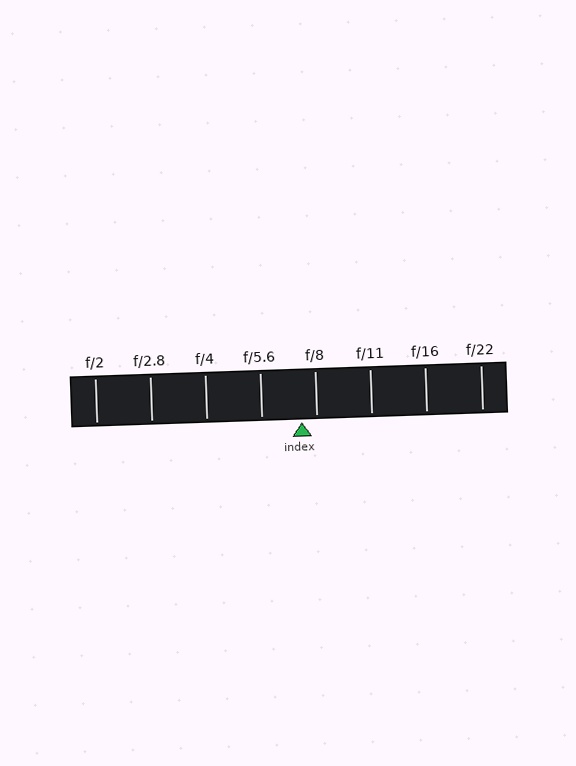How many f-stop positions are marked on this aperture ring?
There are 8 f-stop positions marked.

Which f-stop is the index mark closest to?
The index mark is closest to f/8.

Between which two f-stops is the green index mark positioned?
The index mark is between f/5.6 and f/8.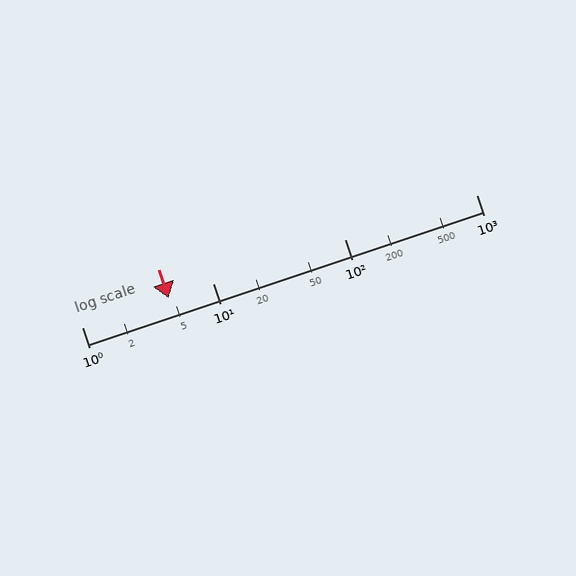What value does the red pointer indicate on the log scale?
The pointer indicates approximately 4.6.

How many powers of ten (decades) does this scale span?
The scale spans 3 decades, from 1 to 1000.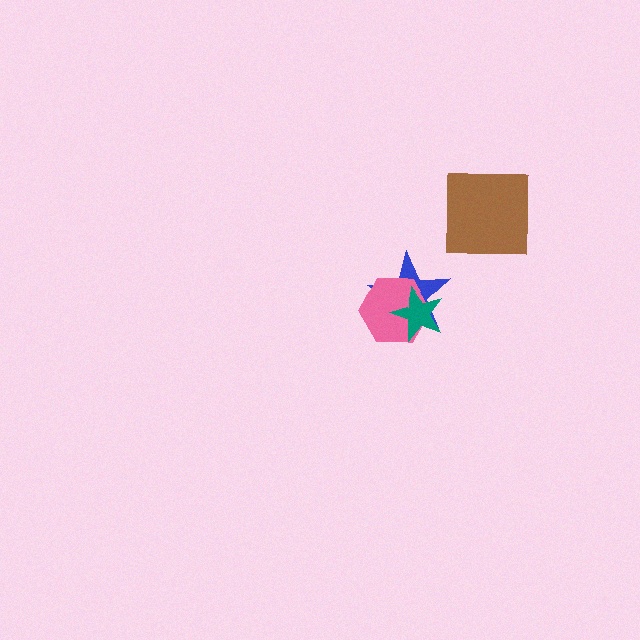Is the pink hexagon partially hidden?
Yes, it is partially covered by another shape.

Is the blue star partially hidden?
Yes, it is partially covered by another shape.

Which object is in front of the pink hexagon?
The teal star is in front of the pink hexagon.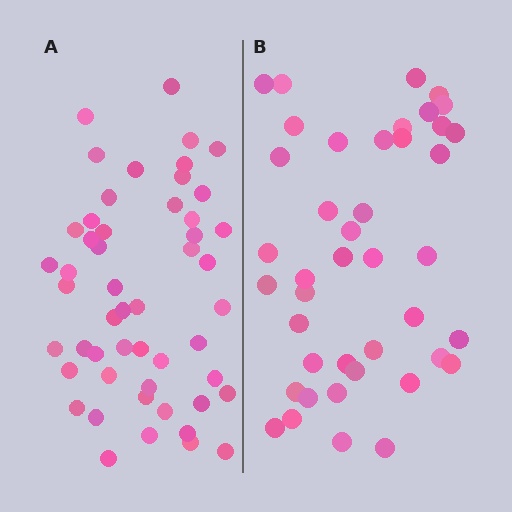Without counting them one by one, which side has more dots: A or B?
Region A (the left region) has more dots.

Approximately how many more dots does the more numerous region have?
Region A has roughly 8 or so more dots than region B.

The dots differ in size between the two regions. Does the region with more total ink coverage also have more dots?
No. Region B has more total ink coverage because its dots are larger, but region A actually contains more individual dots. Total area can be misleading — the number of items is what matters here.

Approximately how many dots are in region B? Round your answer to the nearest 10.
About 40 dots. (The exact count is 42, which rounds to 40.)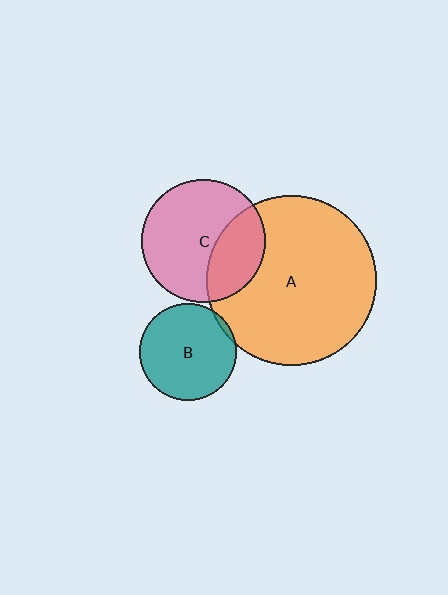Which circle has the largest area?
Circle A (orange).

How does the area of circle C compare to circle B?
Approximately 1.6 times.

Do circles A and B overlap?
Yes.